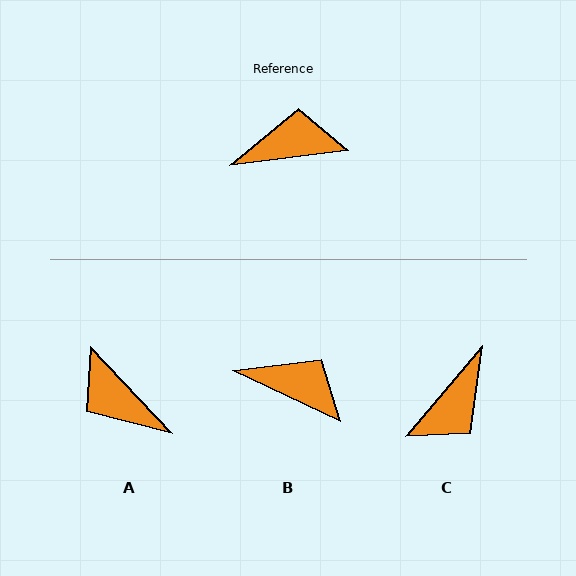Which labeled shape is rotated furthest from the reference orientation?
C, about 137 degrees away.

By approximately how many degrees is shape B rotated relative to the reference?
Approximately 33 degrees clockwise.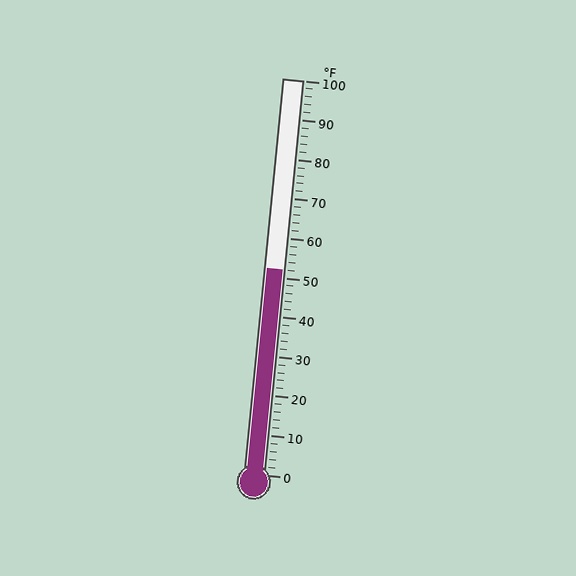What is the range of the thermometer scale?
The thermometer scale ranges from 0°F to 100°F.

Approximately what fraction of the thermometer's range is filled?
The thermometer is filled to approximately 50% of its range.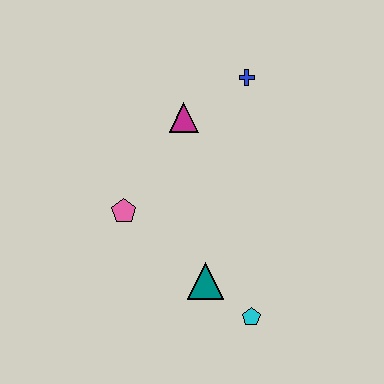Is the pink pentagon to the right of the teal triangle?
No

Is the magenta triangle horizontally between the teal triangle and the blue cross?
No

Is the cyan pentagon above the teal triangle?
No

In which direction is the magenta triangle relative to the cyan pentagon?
The magenta triangle is above the cyan pentagon.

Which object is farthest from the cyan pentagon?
The blue cross is farthest from the cyan pentagon.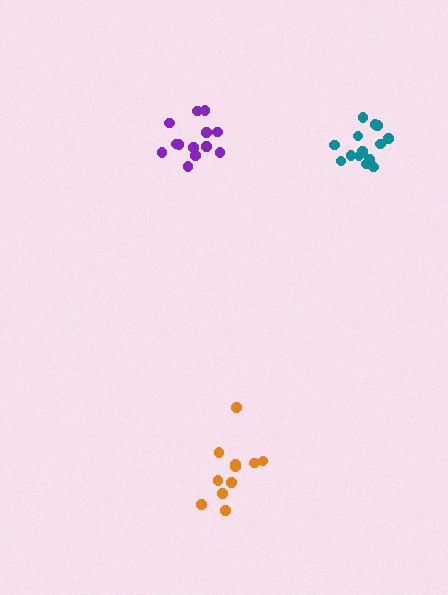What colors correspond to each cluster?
The clusters are colored: purple, teal, orange.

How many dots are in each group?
Group 1: 14 dots, Group 2: 14 dots, Group 3: 11 dots (39 total).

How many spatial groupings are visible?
There are 3 spatial groupings.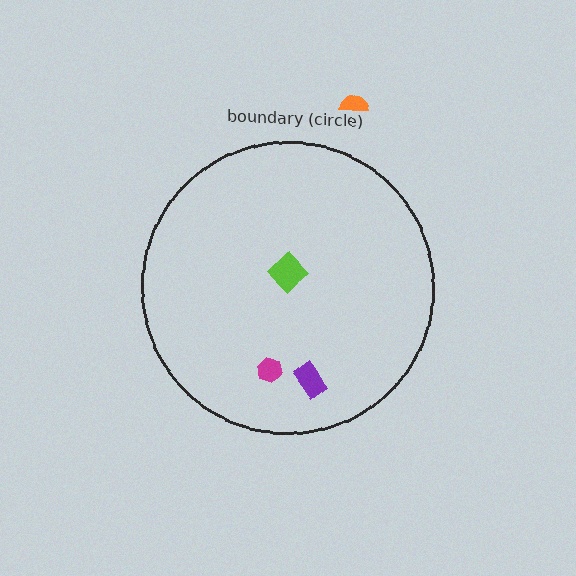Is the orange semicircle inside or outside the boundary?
Outside.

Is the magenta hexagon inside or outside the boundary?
Inside.